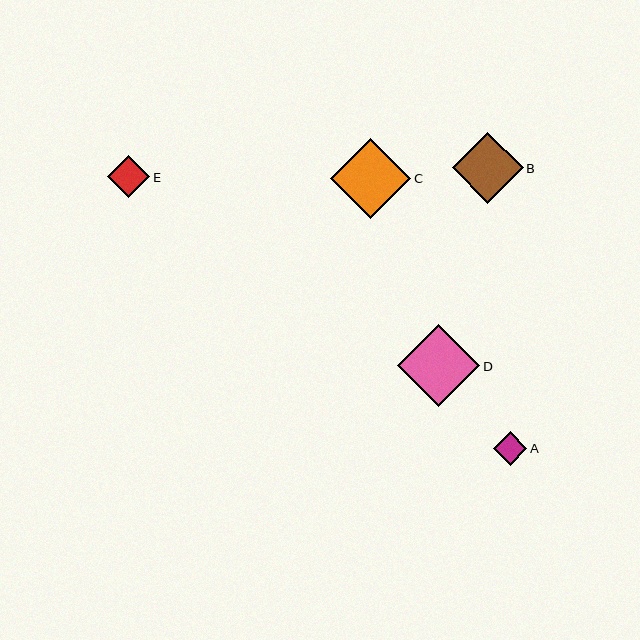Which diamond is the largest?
Diamond D is the largest with a size of approximately 82 pixels.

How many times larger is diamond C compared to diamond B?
Diamond C is approximately 1.1 times the size of diamond B.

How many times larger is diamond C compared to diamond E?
Diamond C is approximately 1.9 times the size of diamond E.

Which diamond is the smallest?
Diamond A is the smallest with a size of approximately 33 pixels.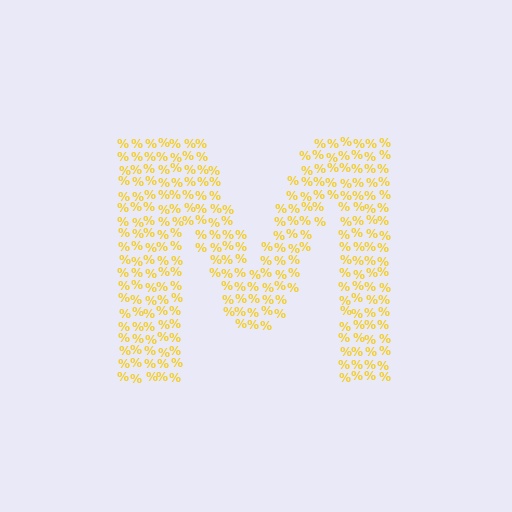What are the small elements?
The small elements are percent signs.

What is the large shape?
The large shape is the letter M.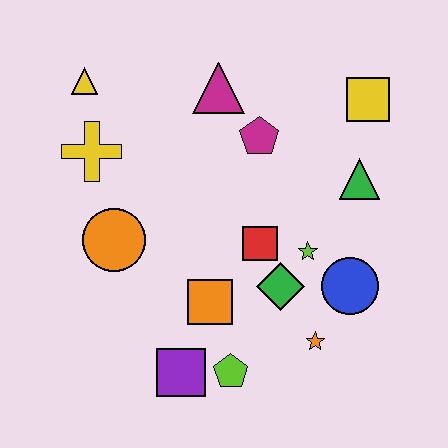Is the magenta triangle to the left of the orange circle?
No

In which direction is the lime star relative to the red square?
The lime star is to the right of the red square.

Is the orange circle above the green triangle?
No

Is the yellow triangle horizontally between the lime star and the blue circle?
No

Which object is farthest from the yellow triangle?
The orange star is farthest from the yellow triangle.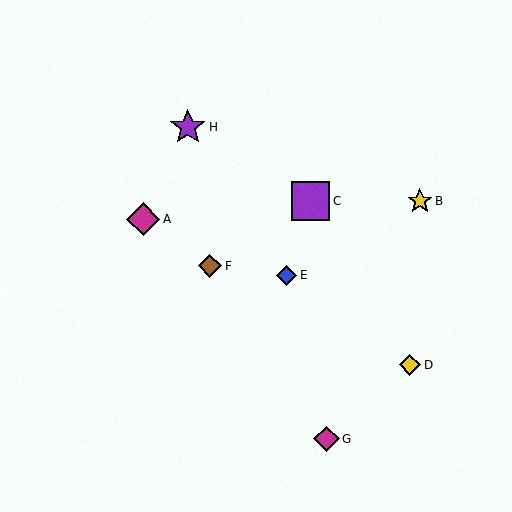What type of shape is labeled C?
Shape C is a purple square.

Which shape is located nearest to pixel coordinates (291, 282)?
The blue diamond (labeled E) at (287, 275) is nearest to that location.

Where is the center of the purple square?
The center of the purple square is at (310, 201).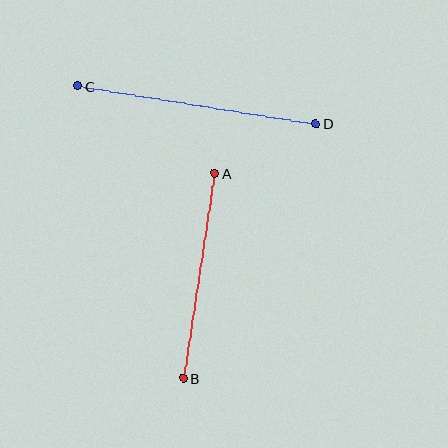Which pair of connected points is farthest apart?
Points C and D are farthest apart.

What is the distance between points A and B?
The distance is approximately 208 pixels.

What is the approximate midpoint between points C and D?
The midpoint is at approximately (197, 105) pixels.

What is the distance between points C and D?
The distance is approximately 240 pixels.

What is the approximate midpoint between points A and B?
The midpoint is at approximately (199, 276) pixels.